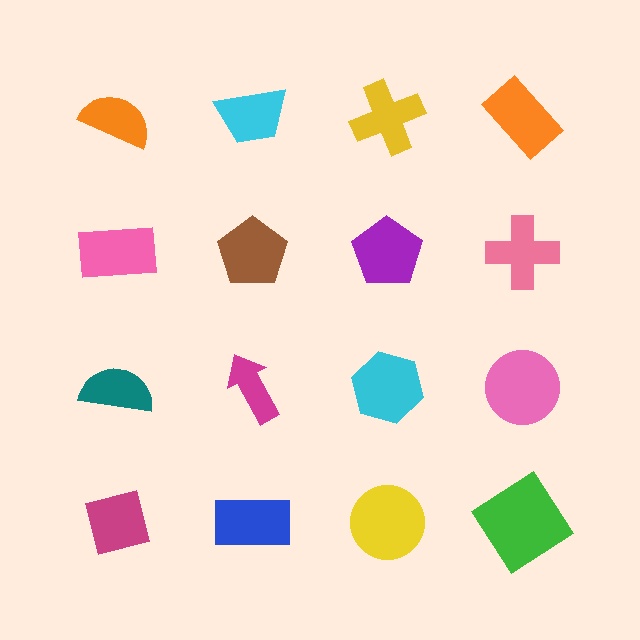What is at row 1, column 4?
An orange rectangle.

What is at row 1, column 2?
A cyan trapezoid.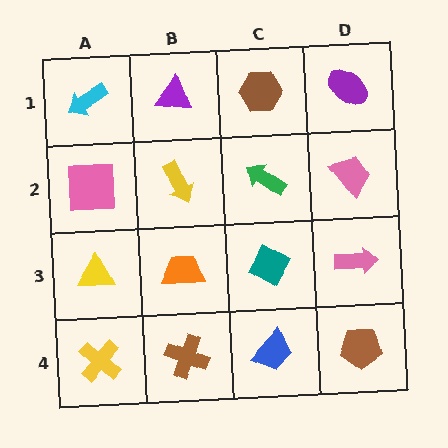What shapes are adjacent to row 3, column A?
A pink square (row 2, column A), a yellow cross (row 4, column A), an orange trapezoid (row 3, column B).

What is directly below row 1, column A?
A pink square.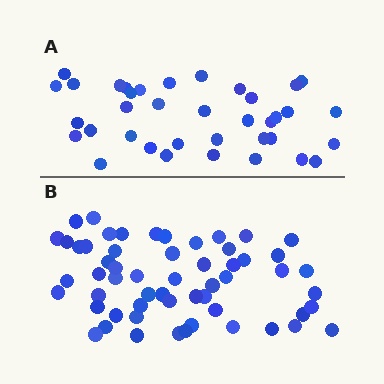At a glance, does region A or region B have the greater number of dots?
Region B (the bottom region) has more dots.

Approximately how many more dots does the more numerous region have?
Region B has approximately 20 more dots than region A.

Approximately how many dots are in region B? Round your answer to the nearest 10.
About 60 dots. (The exact count is 57, which rounds to 60.)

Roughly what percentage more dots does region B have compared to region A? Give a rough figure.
About 55% more.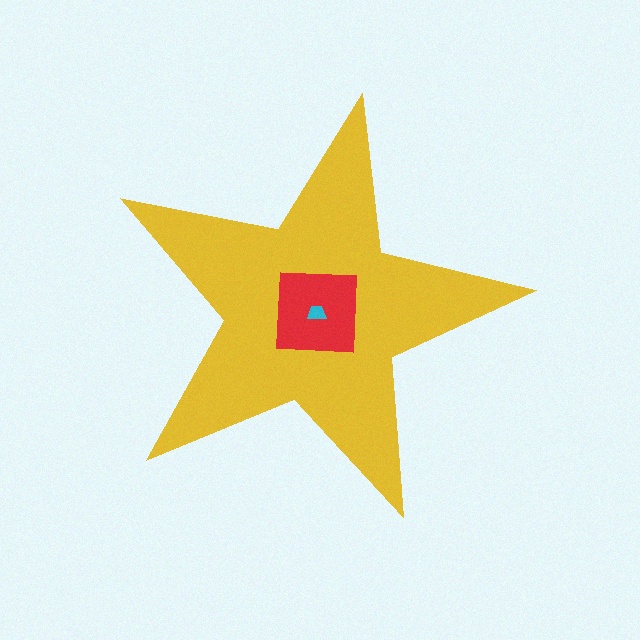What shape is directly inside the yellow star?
The red square.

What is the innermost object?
The cyan trapezoid.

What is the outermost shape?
The yellow star.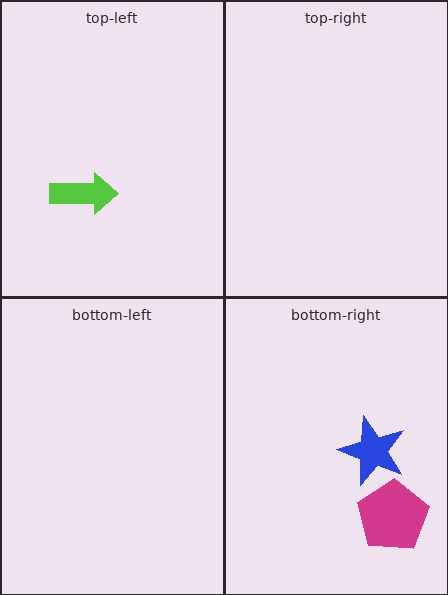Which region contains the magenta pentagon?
The bottom-right region.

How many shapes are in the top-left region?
1.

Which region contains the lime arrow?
The top-left region.